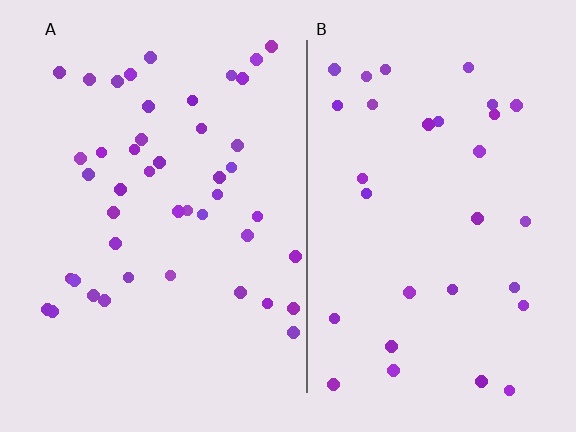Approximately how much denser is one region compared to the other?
Approximately 1.5× — region A over region B.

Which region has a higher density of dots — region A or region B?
A (the left).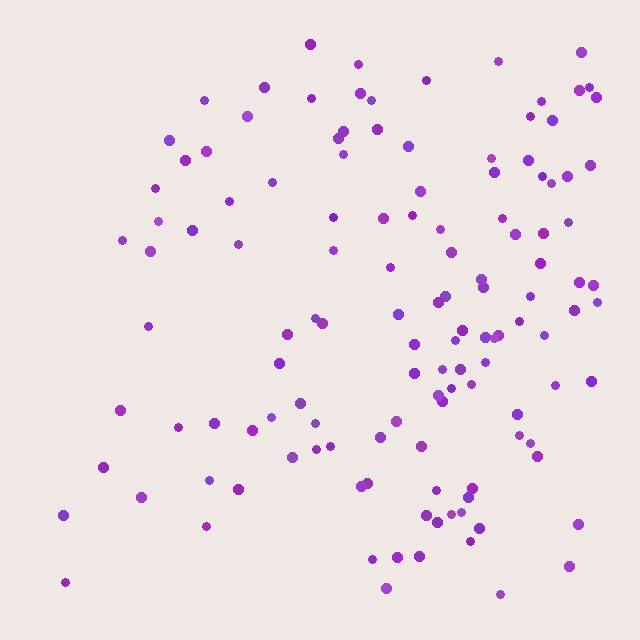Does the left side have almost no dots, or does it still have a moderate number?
Still a moderate number, just noticeably fewer than the right.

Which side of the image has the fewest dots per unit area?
The left.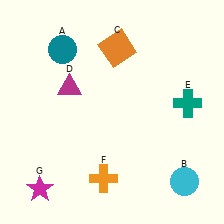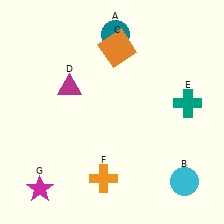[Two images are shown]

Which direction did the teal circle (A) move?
The teal circle (A) moved right.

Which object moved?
The teal circle (A) moved right.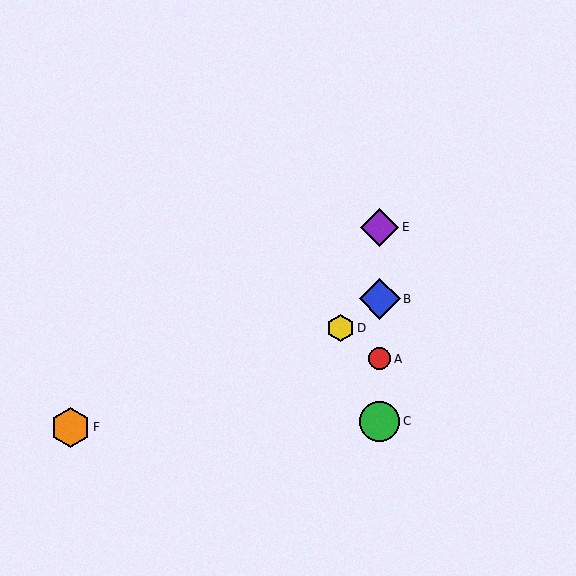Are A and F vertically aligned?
No, A is at x≈380 and F is at x≈71.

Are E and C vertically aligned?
Yes, both are at x≈380.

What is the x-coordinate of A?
Object A is at x≈380.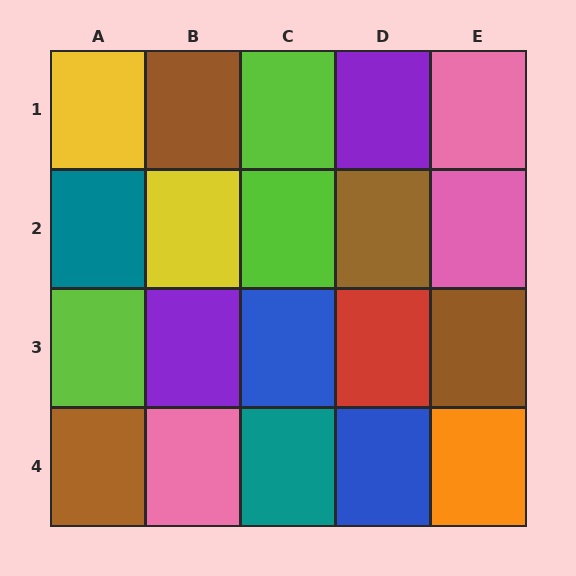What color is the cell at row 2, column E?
Pink.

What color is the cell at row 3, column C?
Blue.